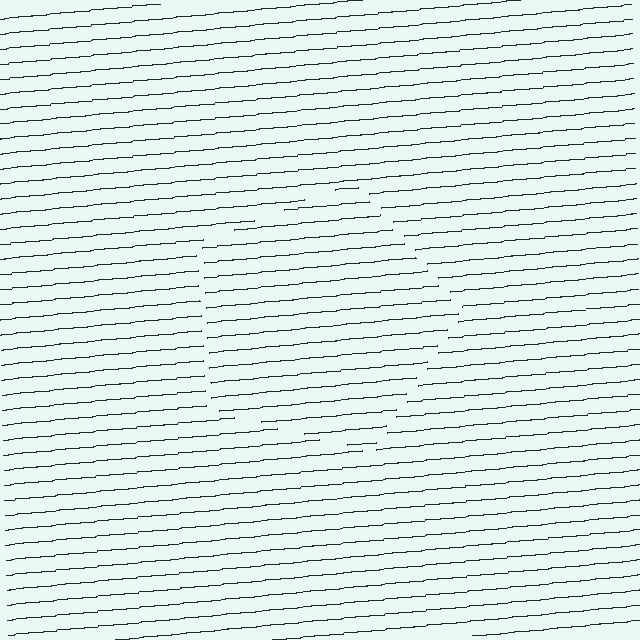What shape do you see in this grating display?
An illusory pentagon. The interior of the shape contains the same grating, shifted by half a period — the contour is defined by the phase discontinuity where line-ends from the inner and outer gratings abut.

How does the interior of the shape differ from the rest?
The interior of the shape contains the same grating, shifted by half a period — the contour is defined by the phase discontinuity where line-ends from the inner and outer gratings abut.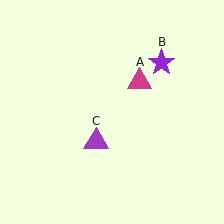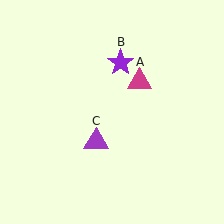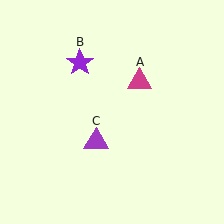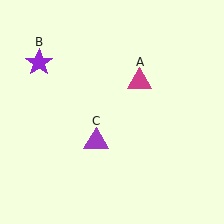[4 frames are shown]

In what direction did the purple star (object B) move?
The purple star (object B) moved left.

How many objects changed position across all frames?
1 object changed position: purple star (object B).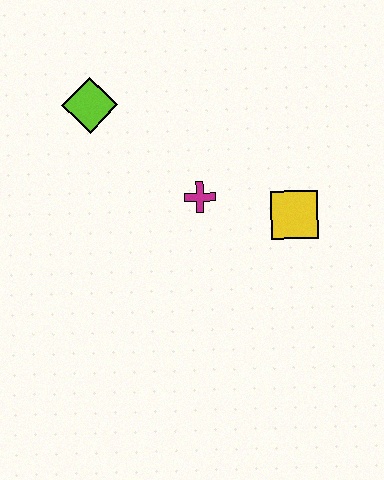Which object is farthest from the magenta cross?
The lime diamond is farthest from the magenta cross.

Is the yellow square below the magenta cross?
Yes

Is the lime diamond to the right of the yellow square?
No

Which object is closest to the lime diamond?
The magenta cross is closest to the lime diamond.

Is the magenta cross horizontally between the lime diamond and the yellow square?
Yes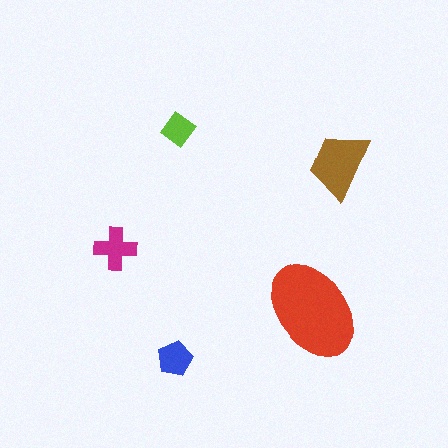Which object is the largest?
The red ellipse.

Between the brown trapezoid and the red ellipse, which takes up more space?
The red ellipse.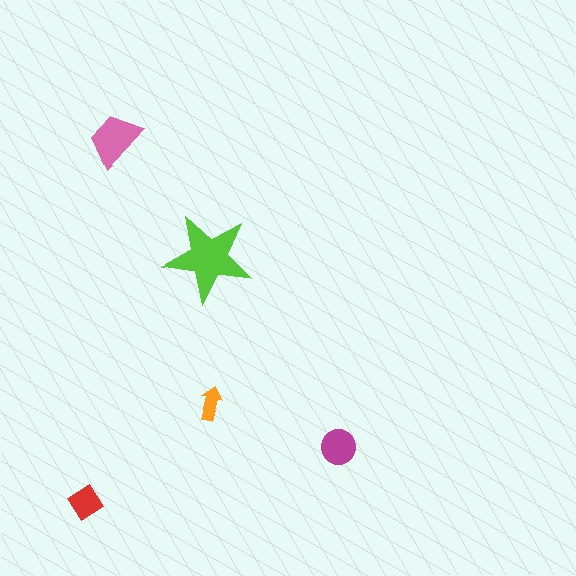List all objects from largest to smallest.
The lime star, the pink trapezoid, the magenta circle, the red diamond, the orange arrow.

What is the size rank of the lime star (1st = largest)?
1st.